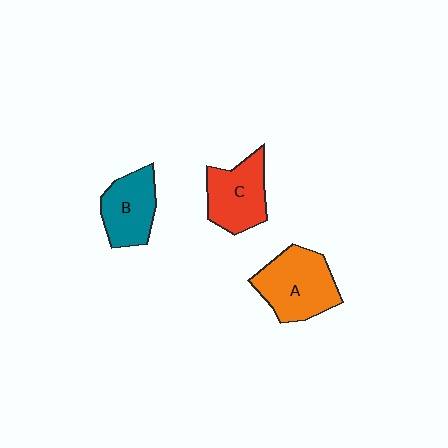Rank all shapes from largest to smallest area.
From largest to smallest: A (orange), C (red), B (teal).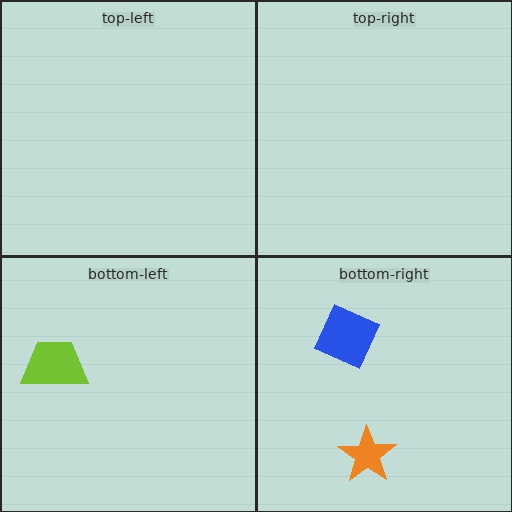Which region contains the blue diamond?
The bottom-right region.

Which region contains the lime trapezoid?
The bottom-left region.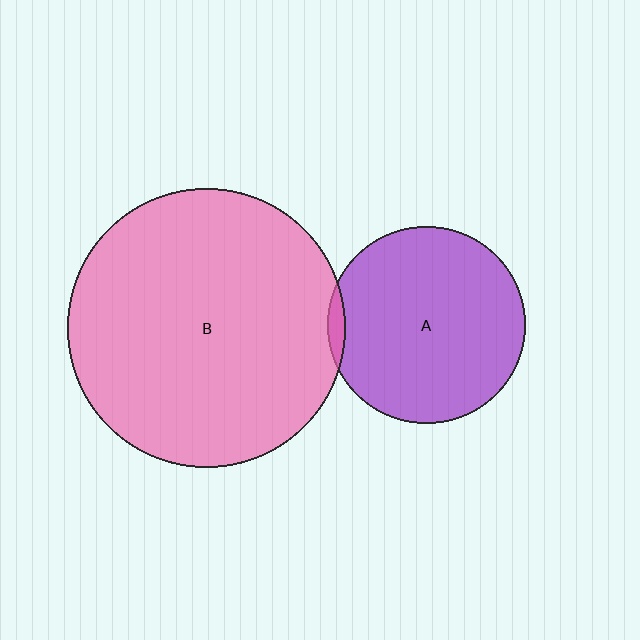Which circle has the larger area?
Circle B (pink).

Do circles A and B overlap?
Yes.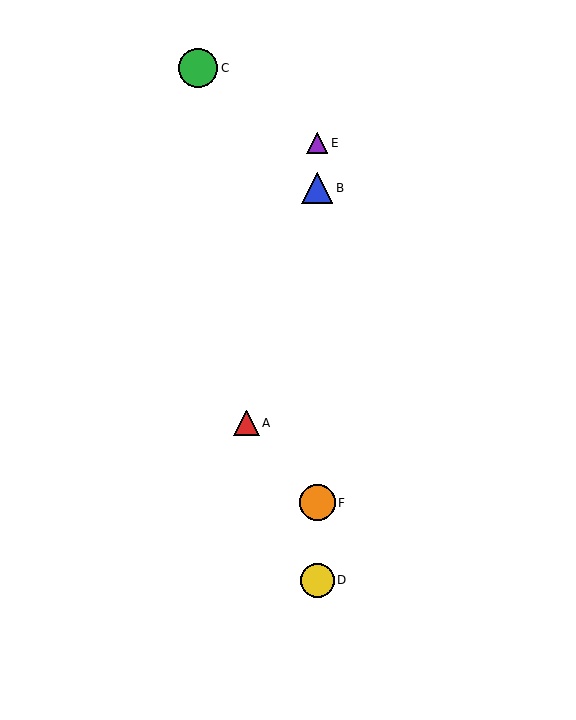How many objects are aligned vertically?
4 objects (B, D, E, F) are aligned vertically.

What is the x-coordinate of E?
Object E is at x≈317.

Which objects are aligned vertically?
Objects B, D, E, F are aligned vertically.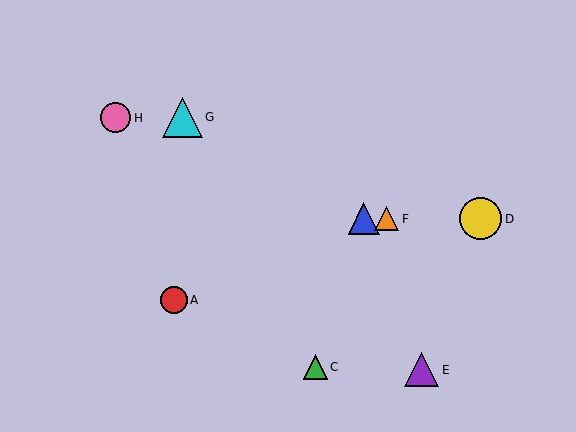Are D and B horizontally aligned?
Yes, both are at y≈219.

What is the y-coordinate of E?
Object E is at y≈370.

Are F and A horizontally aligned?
No, F is at y≈219 and A is at y≈300.